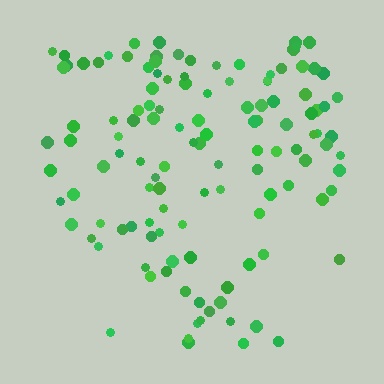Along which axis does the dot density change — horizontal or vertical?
Vertical.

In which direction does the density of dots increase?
From bottom to top, with the top side densest.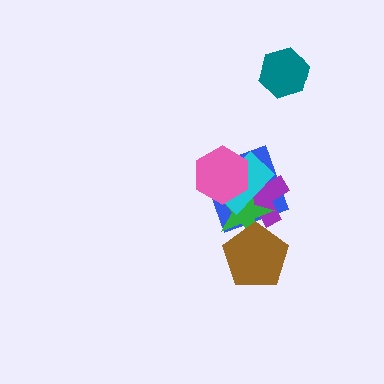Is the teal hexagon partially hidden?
No, no other shape covers it.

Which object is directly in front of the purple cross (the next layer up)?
The green star is directly in front of the purple cross.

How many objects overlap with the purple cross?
4 objects overlap with the purple cross.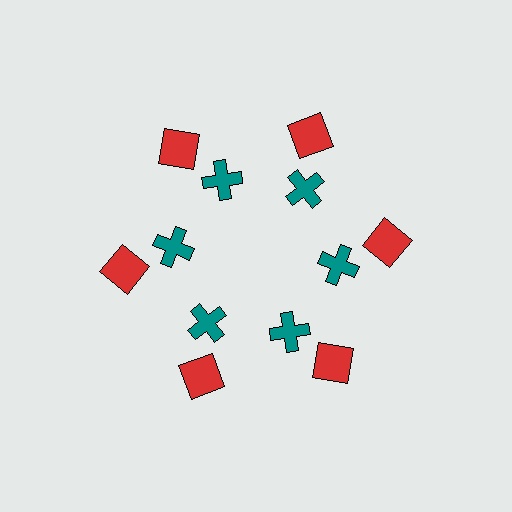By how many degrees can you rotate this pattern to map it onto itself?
The pattern maps onto itself every 60 degrees of rotation.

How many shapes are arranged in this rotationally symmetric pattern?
There are 12 shapes, arranged in 6 groups of 2.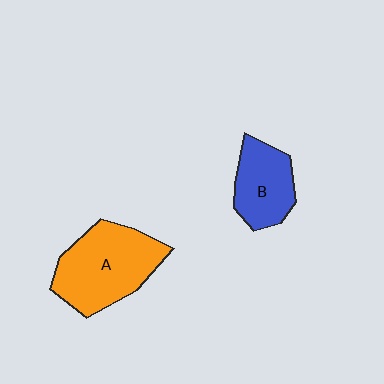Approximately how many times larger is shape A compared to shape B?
Approximately 1.6 times.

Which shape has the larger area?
Shape A (orange).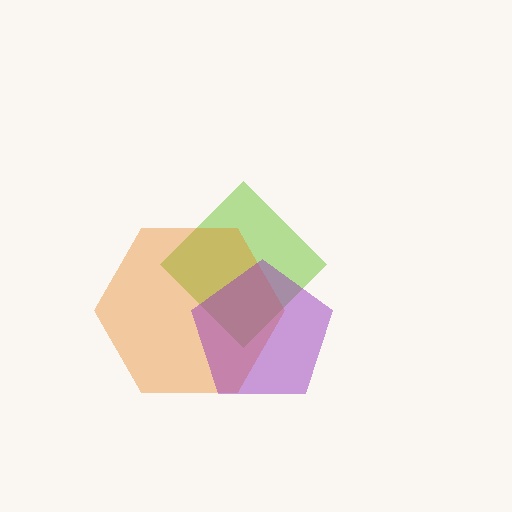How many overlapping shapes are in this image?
There are 3 overlapping shapes in the image.